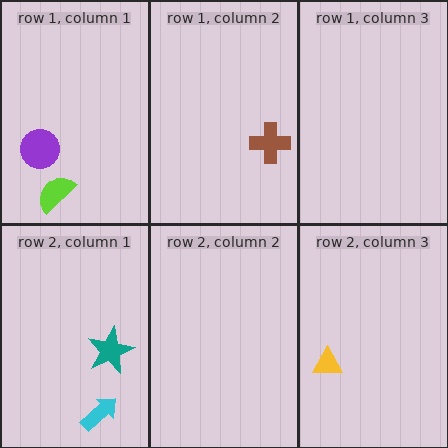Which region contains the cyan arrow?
The row 2, column 1 region.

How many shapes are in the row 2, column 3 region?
1.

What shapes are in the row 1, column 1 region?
The lime semicircle, the purple circle.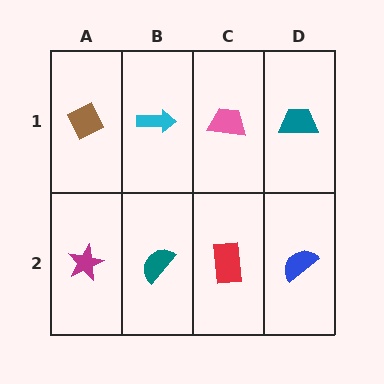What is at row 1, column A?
A brown diamond.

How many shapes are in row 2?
4 shapes.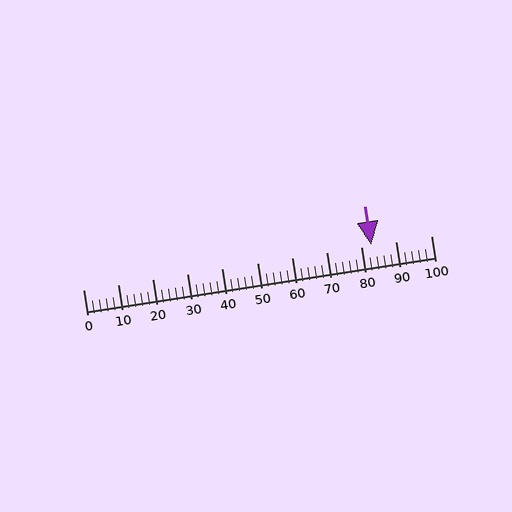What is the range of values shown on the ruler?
The ruler shows values from 0 to 100.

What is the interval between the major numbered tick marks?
The major tick marks are spaced 10 units apart.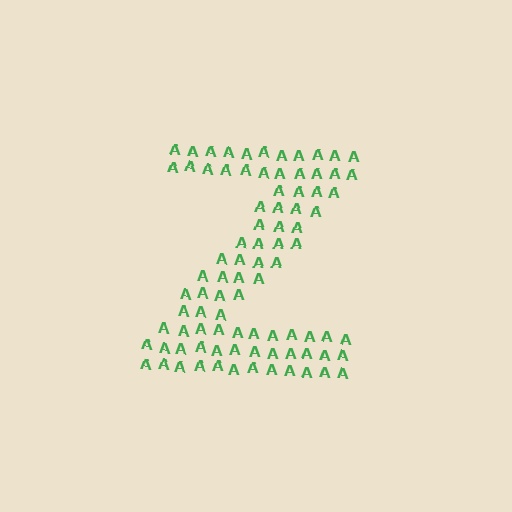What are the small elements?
The small elements are letter A's.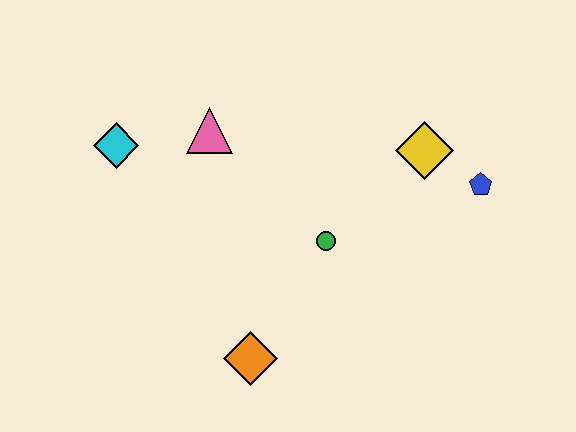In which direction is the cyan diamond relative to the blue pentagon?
The cyan diamond is to the left of the blue pentagon.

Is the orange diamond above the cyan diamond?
No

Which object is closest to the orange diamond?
The green circle is closest to the orange diamond.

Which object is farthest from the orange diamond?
The blue pentagon is farthest from the orange diamond.